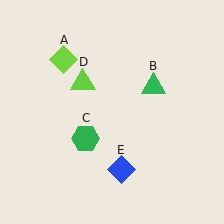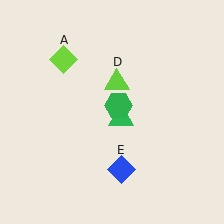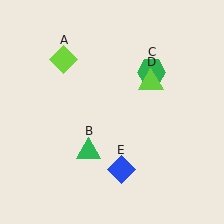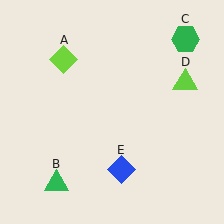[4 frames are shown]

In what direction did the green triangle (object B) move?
The green triangle (object B) moved down and to the left.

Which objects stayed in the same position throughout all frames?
Lime diamond (object A) and blue diamond (object E) remained stationary.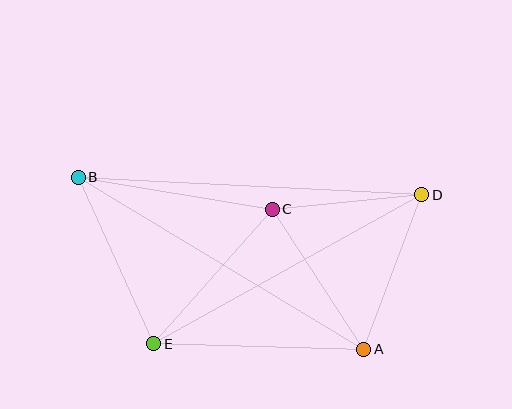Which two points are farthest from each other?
Points B and D are farthest from each other.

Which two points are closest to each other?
Points C and D are closest to each other.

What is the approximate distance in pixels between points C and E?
The distance between C and E is approximately 180 pixels.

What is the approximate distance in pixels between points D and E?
The distance between D and E is approximately 307 pixels.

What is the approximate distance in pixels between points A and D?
The distance between A and D is approximately 165 pixels.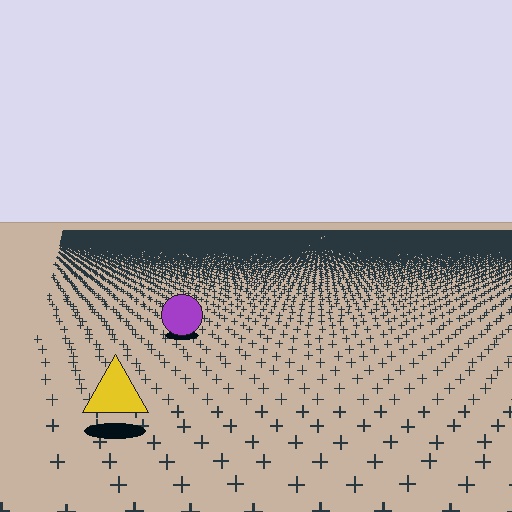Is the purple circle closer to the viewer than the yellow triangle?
No. The yellow triangle is closer — you can tell from the texture gradient: the ground texture is coarser near it.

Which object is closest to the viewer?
The yellow triangle is closest. The texture marks near it are larger and more spread out.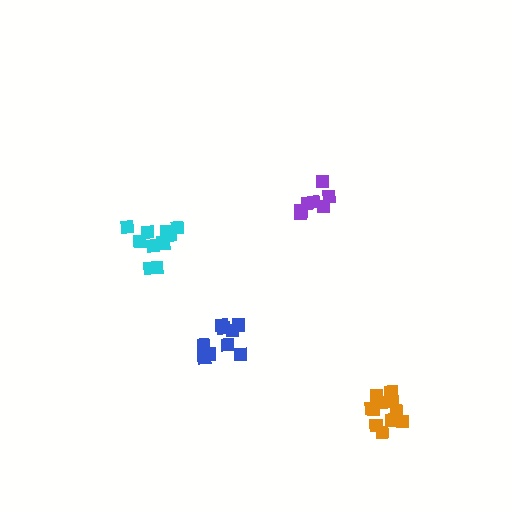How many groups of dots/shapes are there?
There are 4 groups.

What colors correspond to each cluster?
The clusters are colored: orange, blue, purple, cyan.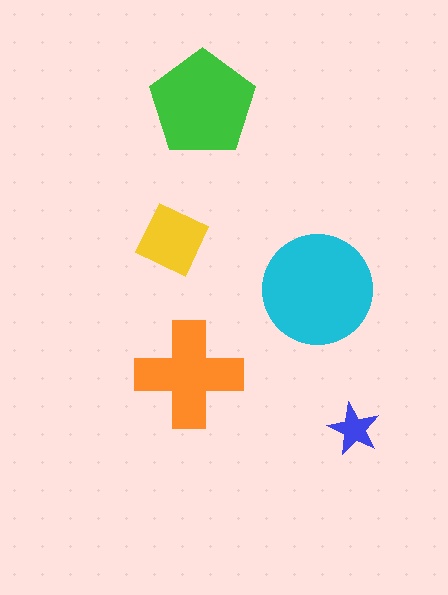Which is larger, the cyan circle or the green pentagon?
The cyan circle.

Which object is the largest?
The cyan circle.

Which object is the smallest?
The blue star.